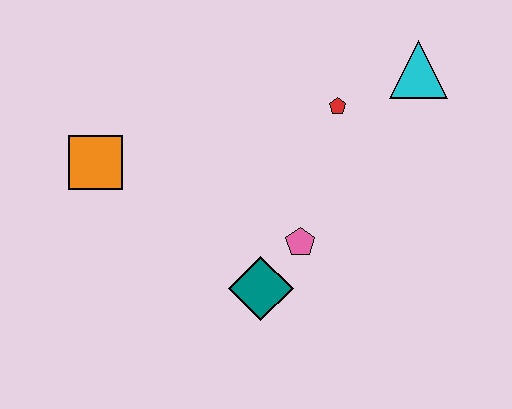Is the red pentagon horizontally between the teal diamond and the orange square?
No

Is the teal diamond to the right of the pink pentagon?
No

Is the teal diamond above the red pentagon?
No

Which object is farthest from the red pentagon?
The orange square is farthest from the red pentagon.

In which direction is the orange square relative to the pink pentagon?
The orange square is to the left of the pink pentagon.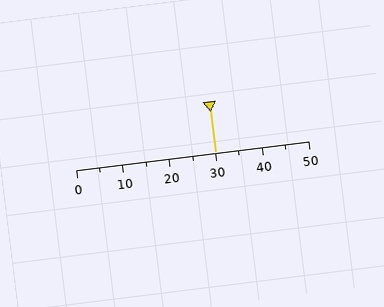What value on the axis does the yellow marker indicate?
The marker indicates approximately 30.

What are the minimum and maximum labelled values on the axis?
The axis runs from 0 to 50.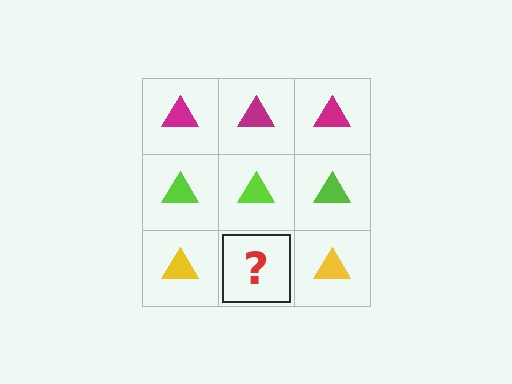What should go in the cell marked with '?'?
The missing cell should contain a yellow triangle.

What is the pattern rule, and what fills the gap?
The rule is that each row has a consistent color. The gap should be filled with a yellow triangle.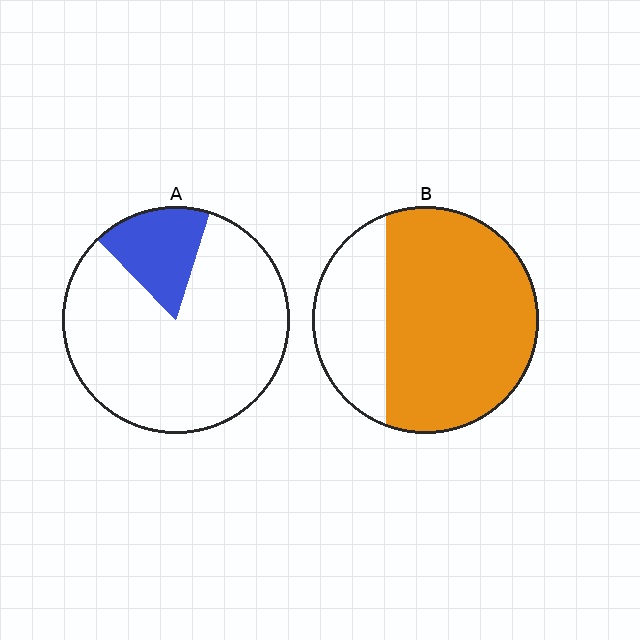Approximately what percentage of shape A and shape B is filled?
A is approximately 15% and B is approximately 70%.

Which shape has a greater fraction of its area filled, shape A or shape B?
Shape B.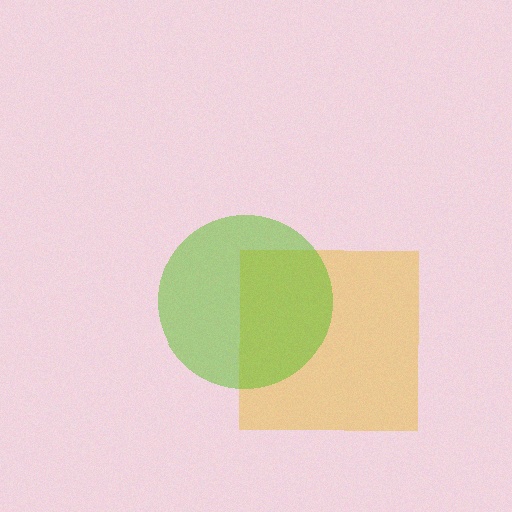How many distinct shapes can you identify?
There are 2 distinct shapes: a yellow square, a lime circle.